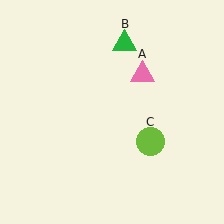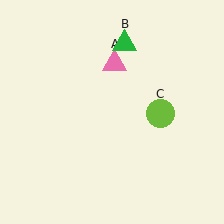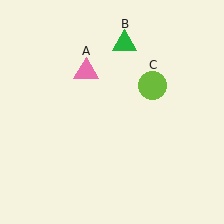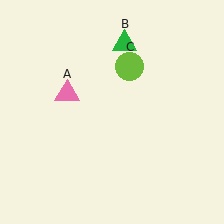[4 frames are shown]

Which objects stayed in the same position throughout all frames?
Green triangle (object B) remained stationary.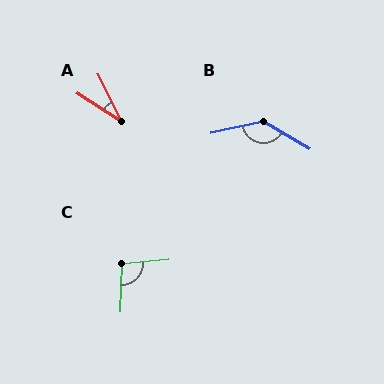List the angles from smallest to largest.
A (31°), C (97°), B (137°).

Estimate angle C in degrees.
Approximately 97 degrees.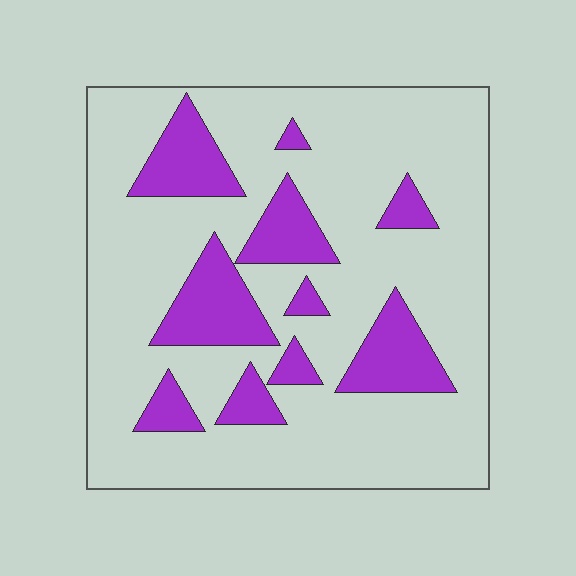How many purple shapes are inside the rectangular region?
10.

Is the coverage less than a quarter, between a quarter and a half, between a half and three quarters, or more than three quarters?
Less than a quarter.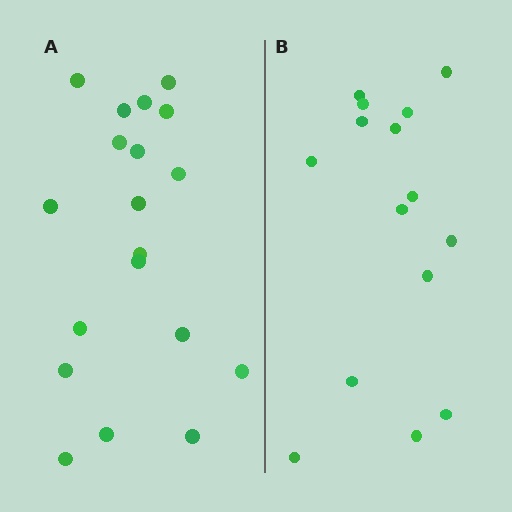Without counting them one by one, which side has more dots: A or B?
Region A (the left region) has more dots.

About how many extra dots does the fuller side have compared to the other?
Region A has about 4 more dots than region B.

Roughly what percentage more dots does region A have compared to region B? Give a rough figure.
About 25% more.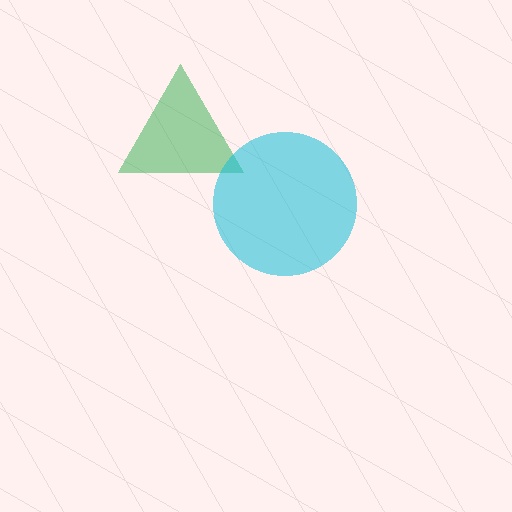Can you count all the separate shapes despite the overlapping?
Yes, there are 2 separate shapes.